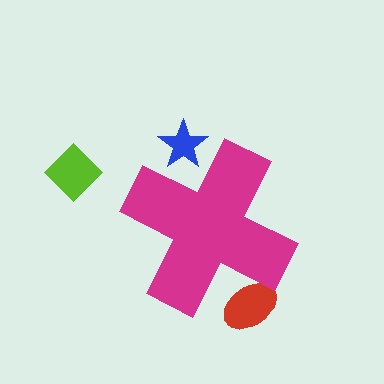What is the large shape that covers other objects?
A magenta cross.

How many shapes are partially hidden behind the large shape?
2 shapes are partially hidden.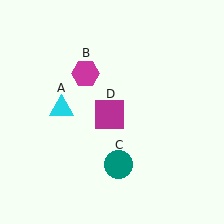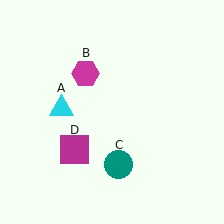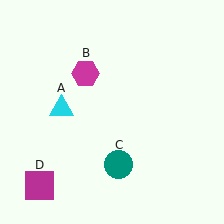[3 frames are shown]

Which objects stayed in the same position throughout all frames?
Cyan triangle (object A) and magenta hexagon (object B) and teal circle (object C) remained stationary.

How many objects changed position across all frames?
1 object changed position: magenta square (object D).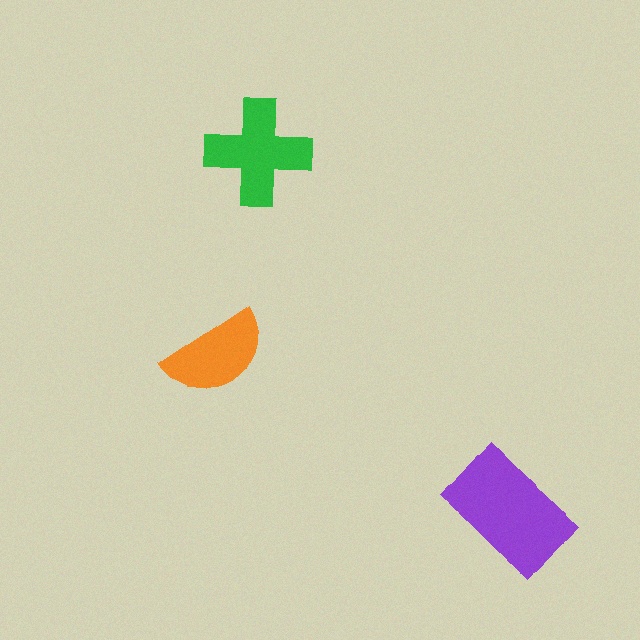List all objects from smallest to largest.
The orange semicircle, the green cross, the purple rectangle.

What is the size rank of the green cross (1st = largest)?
2nd.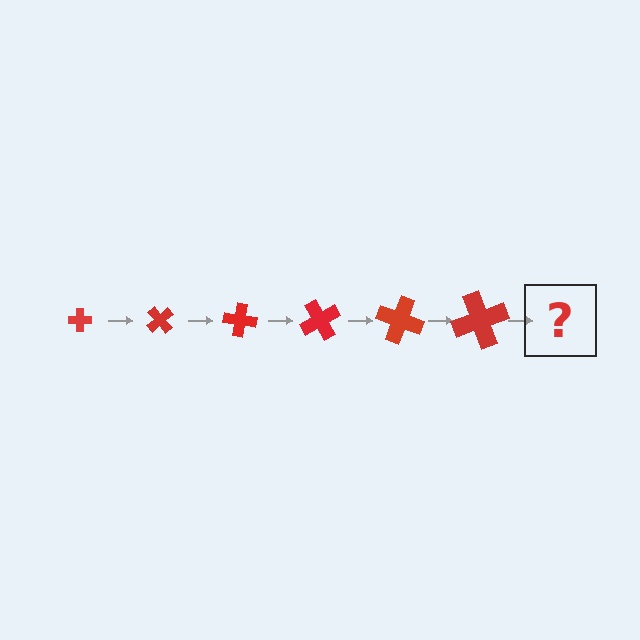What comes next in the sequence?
The next element should be a cross, larger than the previous one and rotated 300 degrees from the start.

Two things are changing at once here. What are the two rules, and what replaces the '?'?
The two rules are that the cross grows larger each step and it rotates 50 degrees each step. The '?' should be a cross, larger than the previous one and rotated 300 degrees from the start.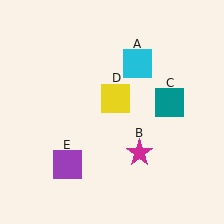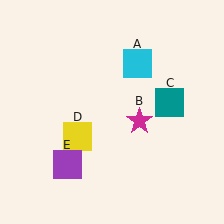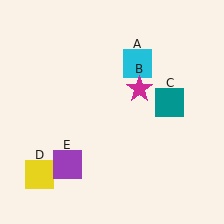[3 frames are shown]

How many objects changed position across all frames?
2 objects changed position: magenta star (object B), yellow square (object D).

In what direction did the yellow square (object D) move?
The yellow square (object D) moved down and to the left.